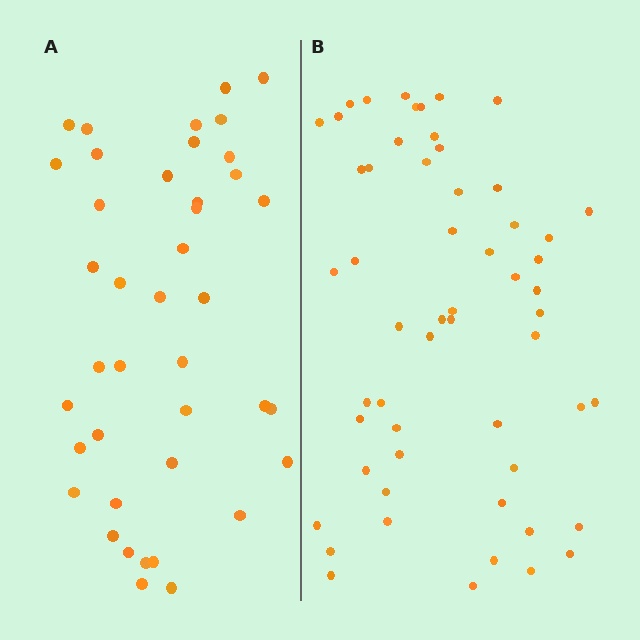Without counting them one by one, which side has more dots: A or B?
Region B (the right region) has more dots.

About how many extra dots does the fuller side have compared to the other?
Region B has approximately 15 more dots than region A.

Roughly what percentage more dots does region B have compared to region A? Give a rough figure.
About 35% more.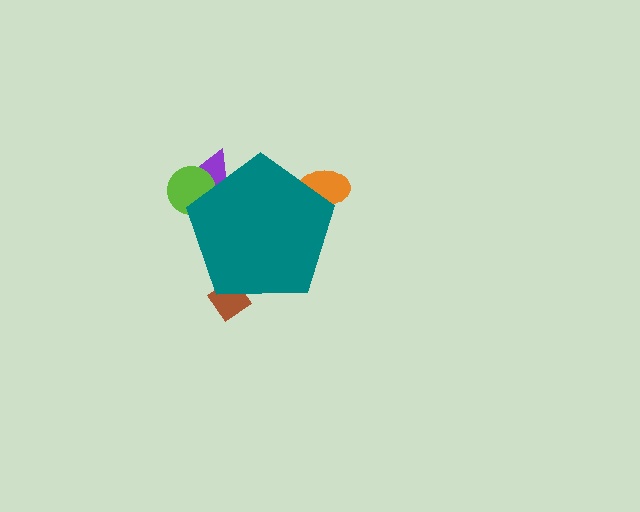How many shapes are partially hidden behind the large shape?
4 shapes are partially hidden.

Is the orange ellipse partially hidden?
Yes, the orange ellipse is partially hidden behind the teal pentagon.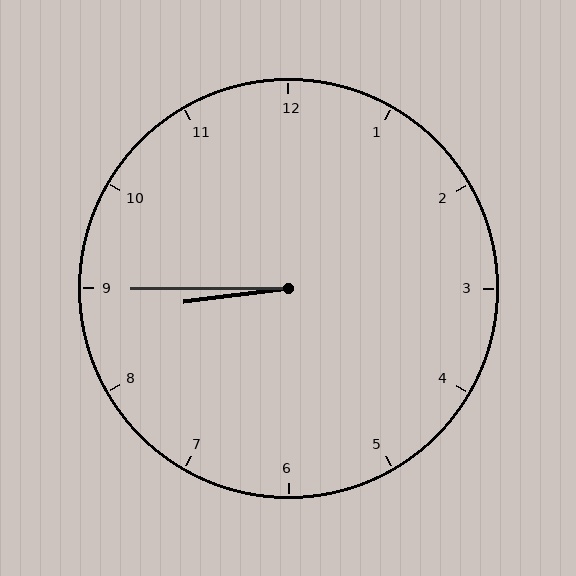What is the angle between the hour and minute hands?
Approximately 8 degrees.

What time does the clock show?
8:45.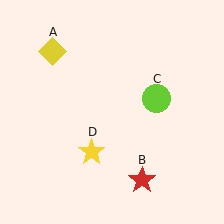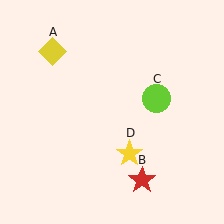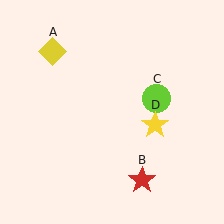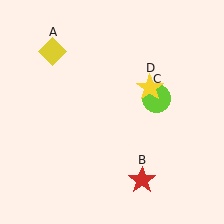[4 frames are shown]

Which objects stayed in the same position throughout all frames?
Yellow diamond (object A) and red star (object B) and lime circle (object C) remained stationary.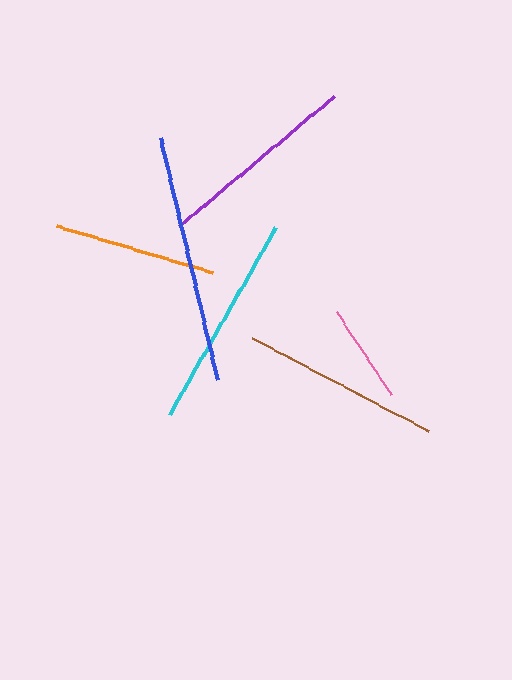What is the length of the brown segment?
The brown segment is approximately 199 pixels long.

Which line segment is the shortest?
The pink line is the shortest at approximately 98 pixels.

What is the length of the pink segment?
The pink segment is approximately 98 pixels long.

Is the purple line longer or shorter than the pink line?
The purple line is longer than the pink line.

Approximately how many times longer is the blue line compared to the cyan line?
The blue line is approximately 1.2 times the length of the cyan line.